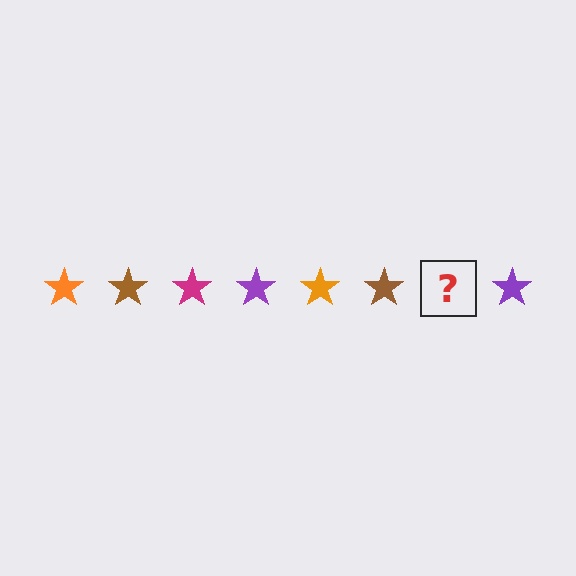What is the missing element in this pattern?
The missing element is a magenta star.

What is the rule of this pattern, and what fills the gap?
The rule is that the pattern cycles through orange, brown, magenta, purple stars. The gap should be filled with a magenta star.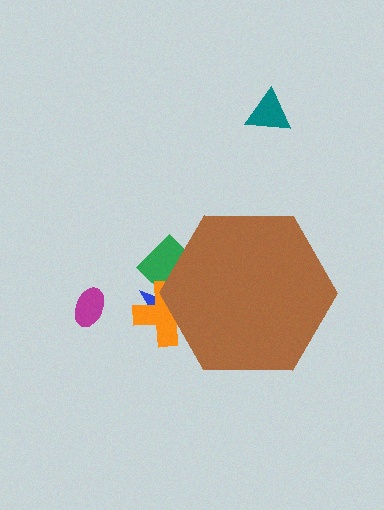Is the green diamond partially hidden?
Yes, the green diamond is partially hidden behind the brown hexagon.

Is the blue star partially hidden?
Yes, the blue star is partially hidden behind the brown hexagon.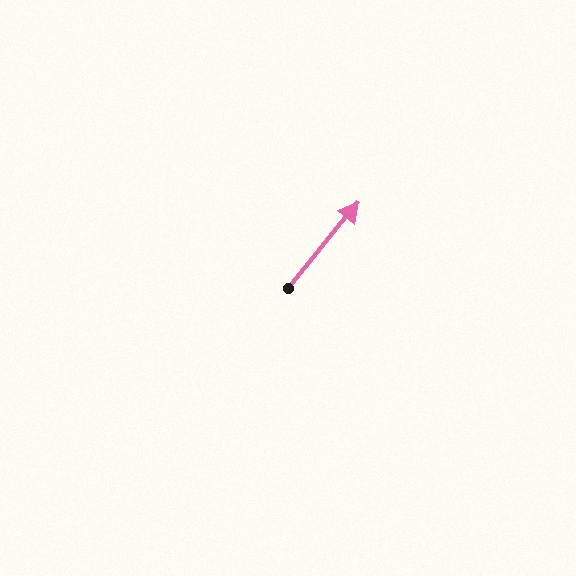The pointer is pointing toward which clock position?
Roughly 1 o'clock.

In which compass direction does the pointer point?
Northeast.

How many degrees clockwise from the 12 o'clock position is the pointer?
Approximately 39 degrees.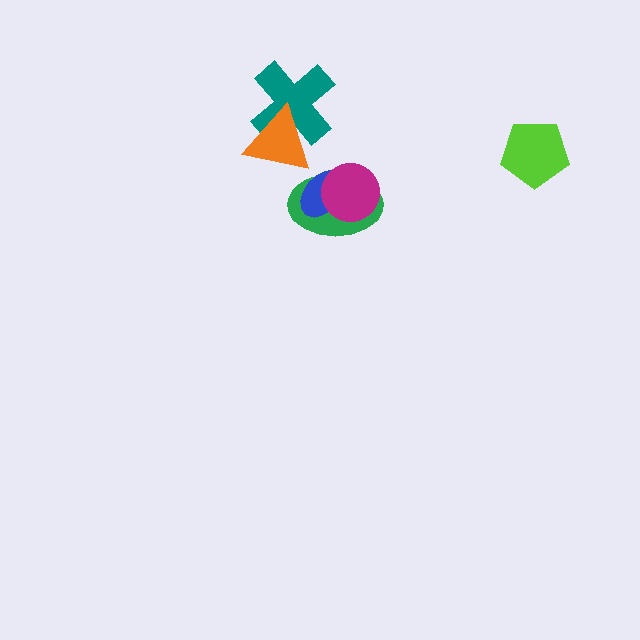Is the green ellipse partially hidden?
Yes, it is partially covered by another shape.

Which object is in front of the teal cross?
The orange triangle is in front of the teal cross.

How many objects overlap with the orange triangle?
1 object overlaps with the orange triangle.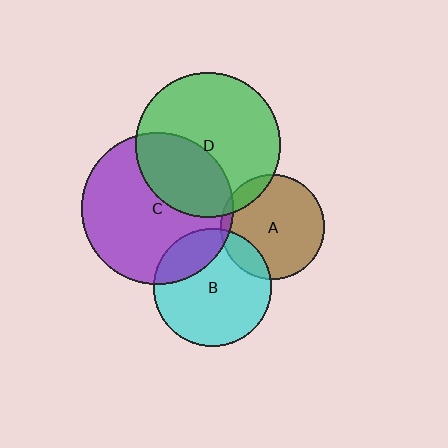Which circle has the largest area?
Circle C (purple).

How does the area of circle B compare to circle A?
Approximately 1.3 times.